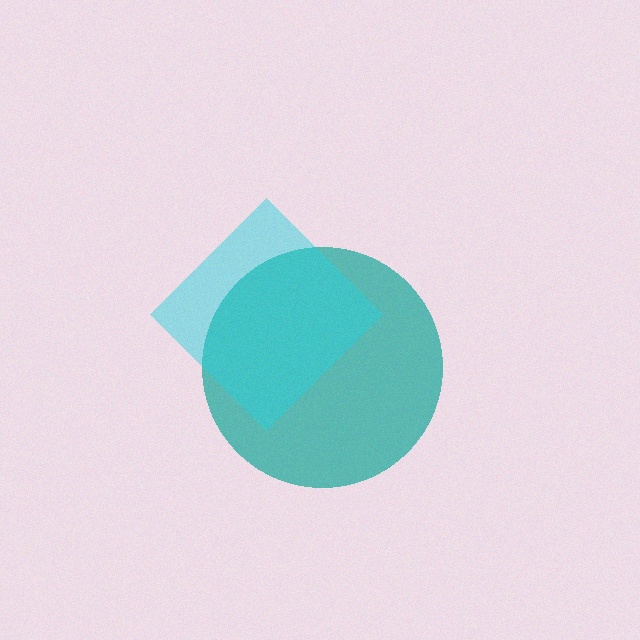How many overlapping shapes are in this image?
There are 2 overlapping shapes in the image.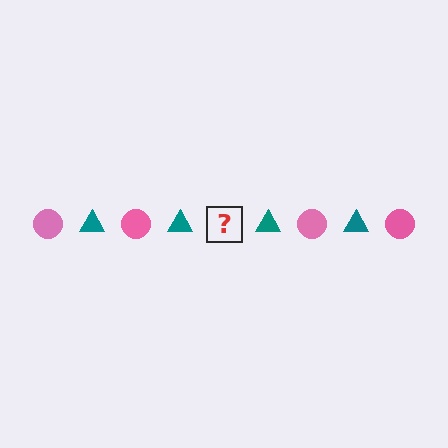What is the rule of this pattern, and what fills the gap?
The rule is that the pattern alternates between pink circle and teal triangle. The gap should be filled with a pink circle.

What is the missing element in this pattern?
The missing element is a pink circle.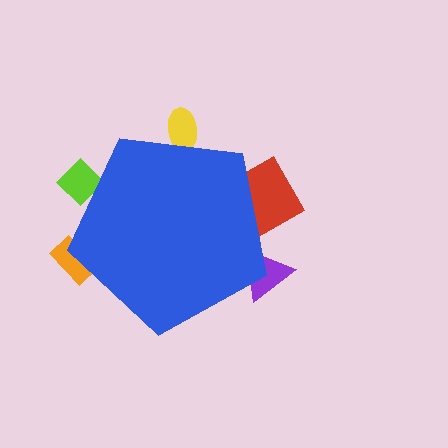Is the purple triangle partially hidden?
Yes, the purple triangle is partially hidden behind the blue pentagon.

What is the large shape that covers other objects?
A blue pentagon.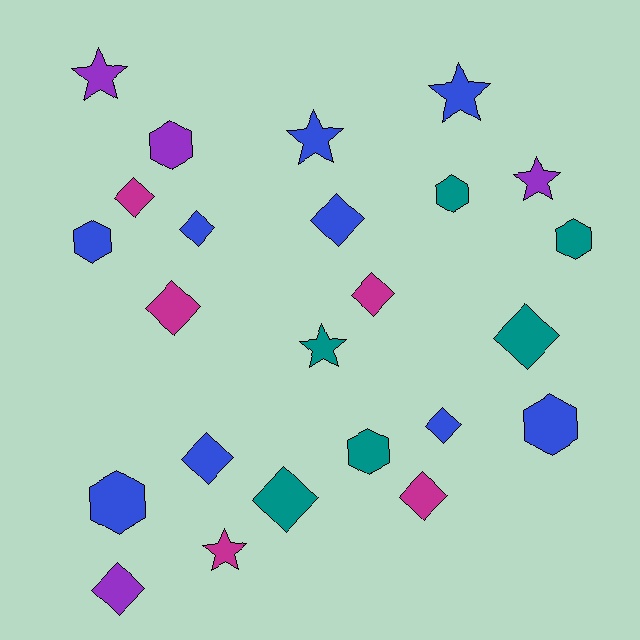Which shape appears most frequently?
Diamond, with 11 objects.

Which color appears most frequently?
Blue, with 9 objects.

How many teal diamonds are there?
There are 2 teal diamonds.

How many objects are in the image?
There are 24 objects.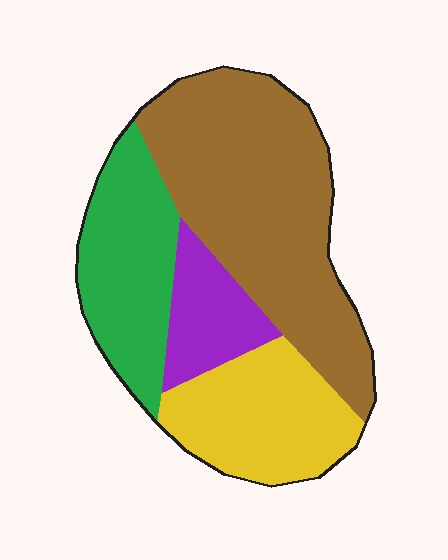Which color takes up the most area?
Brown, at roughly 45%.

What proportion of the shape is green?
Green takes up less than a quarter of the shape.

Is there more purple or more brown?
Brown.